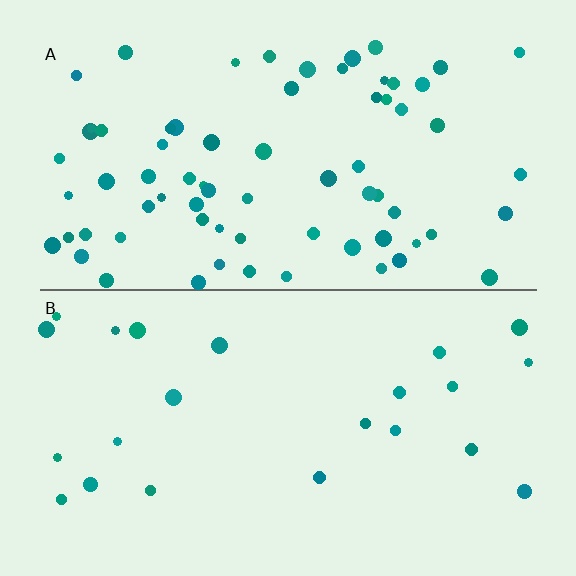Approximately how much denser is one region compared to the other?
Approximately 3.1× — region A over region B.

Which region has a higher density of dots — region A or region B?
A (the top).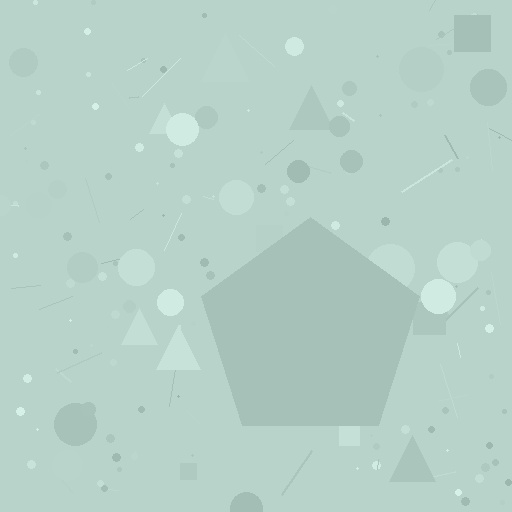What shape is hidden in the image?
A pentagon is hidden in the image.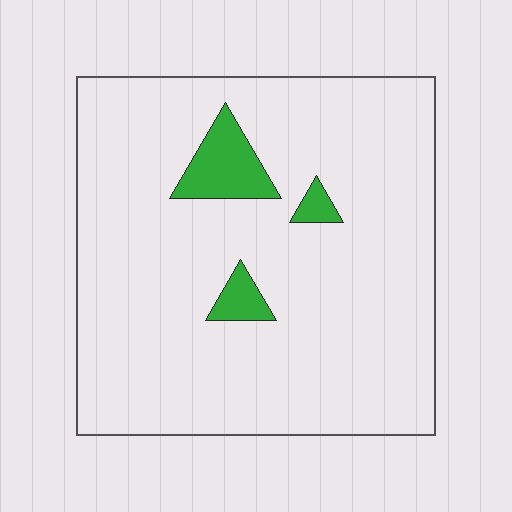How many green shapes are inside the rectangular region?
3.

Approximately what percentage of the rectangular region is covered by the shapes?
Approximately 5%.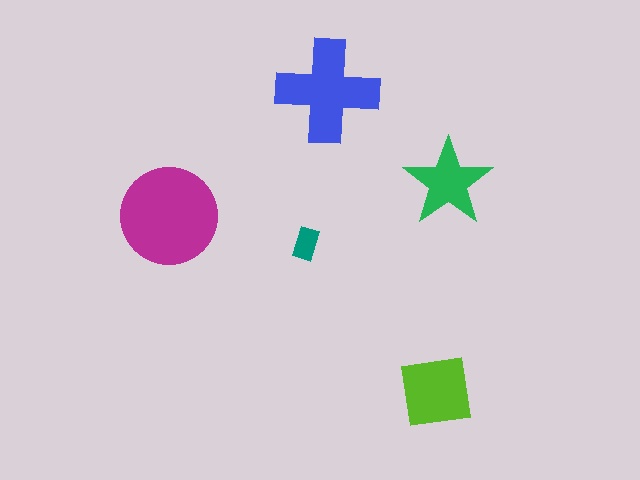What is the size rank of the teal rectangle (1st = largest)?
5th.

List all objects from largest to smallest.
The magenta circle, the blue cross, the lime square, the green star, the teal rectangle.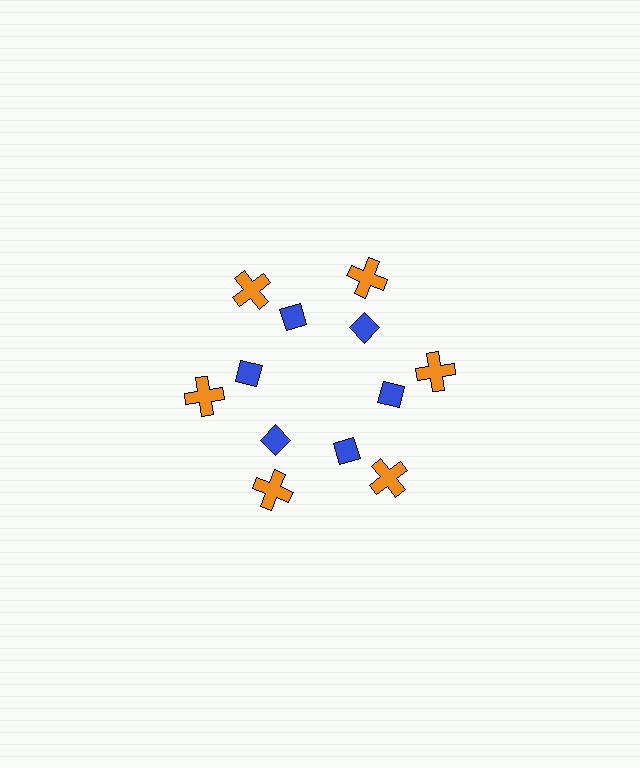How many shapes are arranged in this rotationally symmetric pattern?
There are 12 shapes, arranged in 6 groups of 2.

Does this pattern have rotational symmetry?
Yes, this pattern has 6-fold rotational symmetry. It looks the same after rotating 60 degrees around the center.